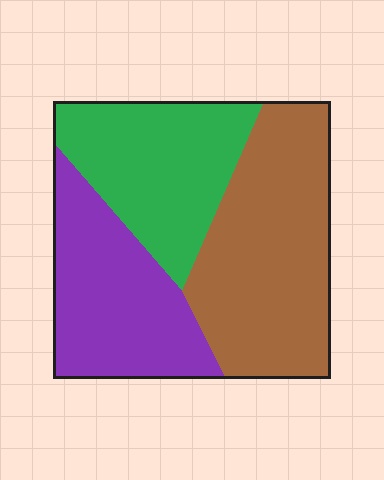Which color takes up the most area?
Brown, at roughly 40%.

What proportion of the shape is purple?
Purple takes up about one third (1/3) of the shape.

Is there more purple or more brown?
Brown.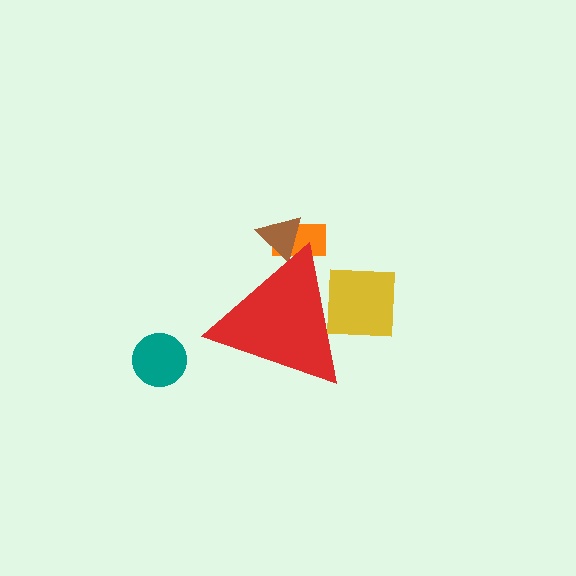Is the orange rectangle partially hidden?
Yes, the orange rectangle is partially hidden behind the red triangle.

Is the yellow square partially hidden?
Yes, the yellow square is partially hidden behind the red triangle.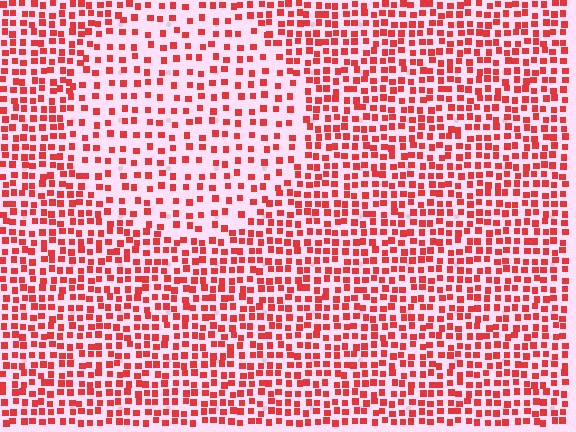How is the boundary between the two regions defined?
The boundary is defined by a change in element density (approximately 1.9x ratio). All elements are the same color, size, and shape.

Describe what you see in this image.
The image contains small red elements arranged at two different densities. A circle-shaped region is visible where the elements are less densely packed than the surrounding area.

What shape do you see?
I see a circle.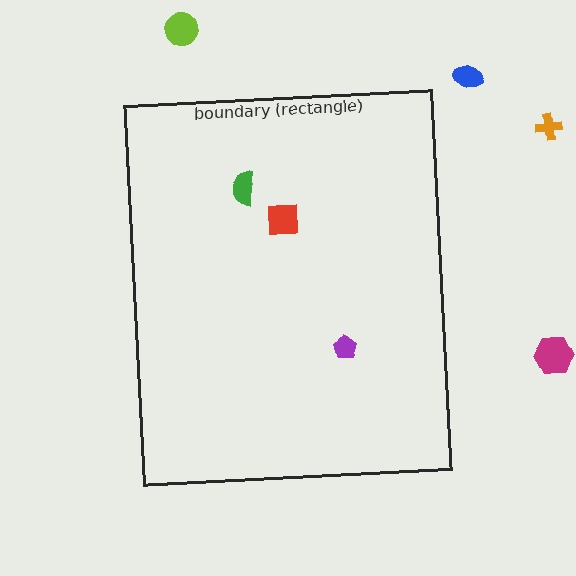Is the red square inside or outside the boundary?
Inside.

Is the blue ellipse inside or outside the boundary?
Outside.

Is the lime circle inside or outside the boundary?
Outside.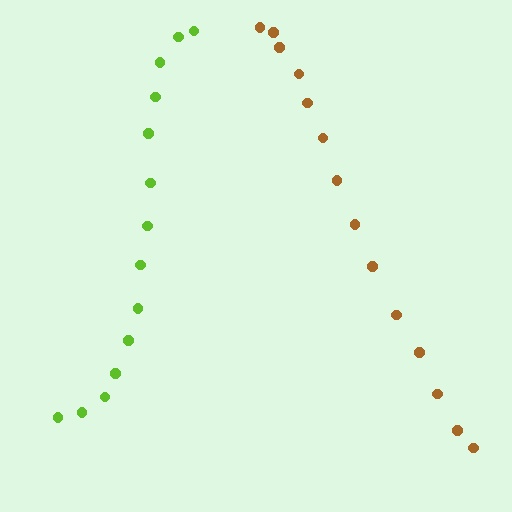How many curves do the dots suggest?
There are 2 distinct paths.